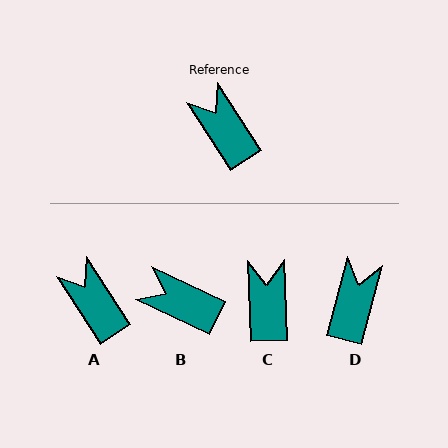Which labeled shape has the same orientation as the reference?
A.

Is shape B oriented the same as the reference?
No, it is off by about 32 degrees.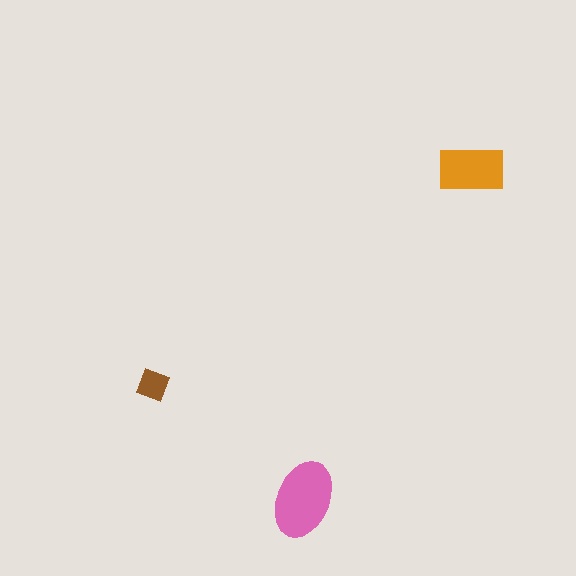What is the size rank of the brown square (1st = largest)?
3rd.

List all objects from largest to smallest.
The pink ellipse, the orange rectangle, the brown square.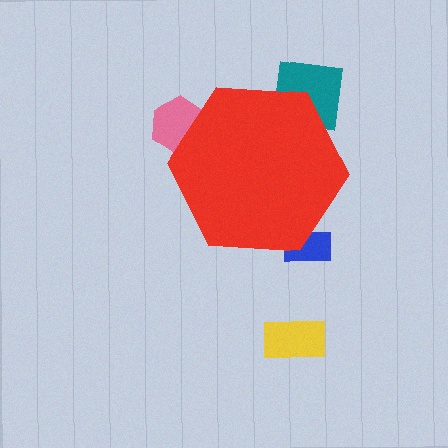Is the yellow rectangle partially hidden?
No, the yellow rectangle is fully visible.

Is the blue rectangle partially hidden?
Yes, the blue rectangle is partially hidden behind the red hexagon.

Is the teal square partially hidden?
Yes, the teal square is partially hidden behind the red hexagon.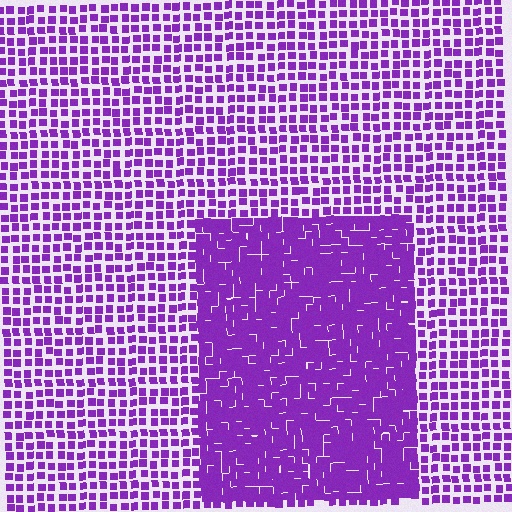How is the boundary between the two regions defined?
The boundary is defined by a change in element density (approximately 2.0x ratio). All elements are the same color, size, and shape.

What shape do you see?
I see a rectangle.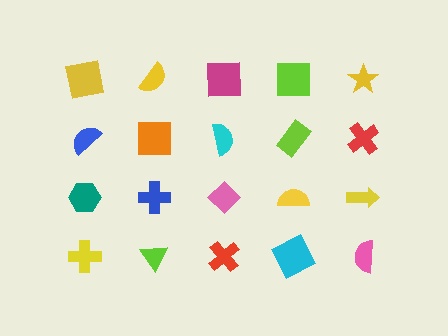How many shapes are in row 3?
5 shapes.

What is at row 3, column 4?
A yellow semicircle.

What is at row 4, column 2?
A lime triangle.